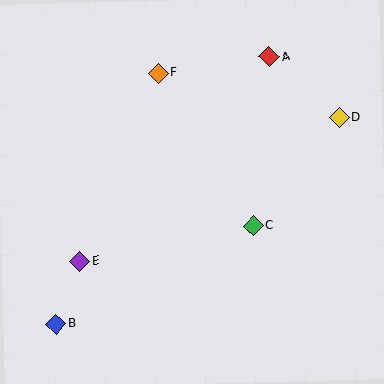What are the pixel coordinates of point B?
Point B is at (56, 324).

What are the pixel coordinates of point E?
Point E is at (79, 261).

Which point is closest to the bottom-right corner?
Point C is closest to the bottom-right corner.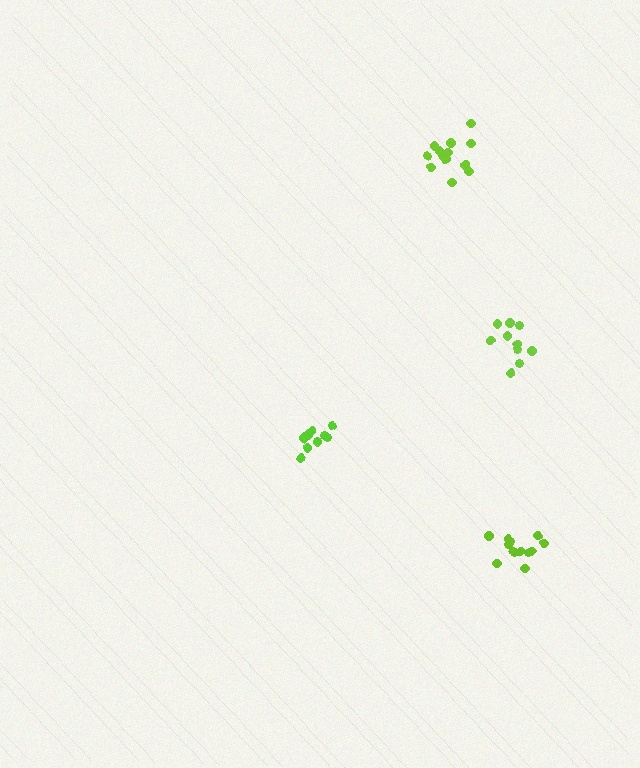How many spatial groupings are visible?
There are 4 spatial groupings.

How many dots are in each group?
Group 1: 14 dots, Group 2: 10 dots, Group 3: 10 dots, Group 4: 13 dots (47 total).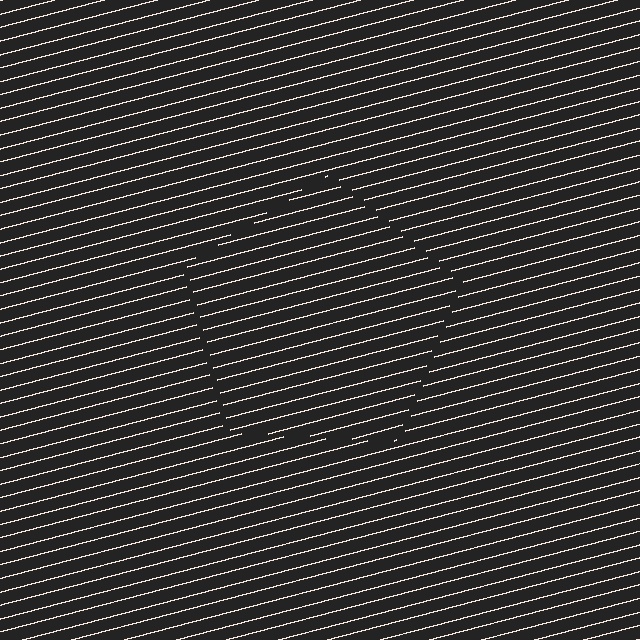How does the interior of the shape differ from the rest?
The interior of the shape contains the same grating, shifted by half a period — the contour is defined by the phase discontinuity where line-ends from the inner and outer gratings abut.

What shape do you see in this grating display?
An illusory pentagon. The interior of the shape contains the same grating, shifted by half a period — the contour is defined by the phase discontinuity where line-ends from the inner and outer gratings abut.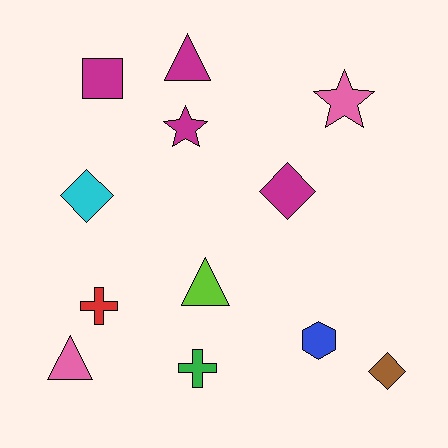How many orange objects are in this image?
There are no orange objects.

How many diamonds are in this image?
There are 3 diamonds.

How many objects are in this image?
There are 12 objects.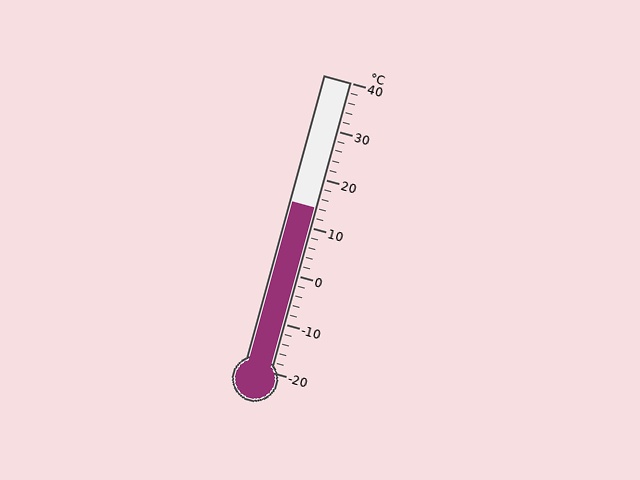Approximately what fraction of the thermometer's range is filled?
The thermometer is filled to approximately 55% of its range.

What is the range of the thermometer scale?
The thermometer scale ranges from -20°C to 40°C.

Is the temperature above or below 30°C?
The temperature is below 30°C.